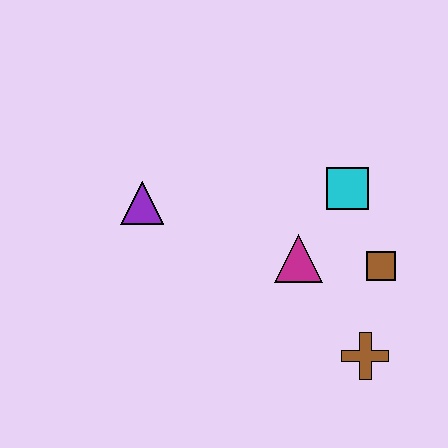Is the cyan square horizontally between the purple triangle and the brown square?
Yes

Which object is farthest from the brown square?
The purple triangle is farthest from the brown square.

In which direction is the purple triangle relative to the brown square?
The purple triangle is to the left of the brown square.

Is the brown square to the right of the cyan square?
Yes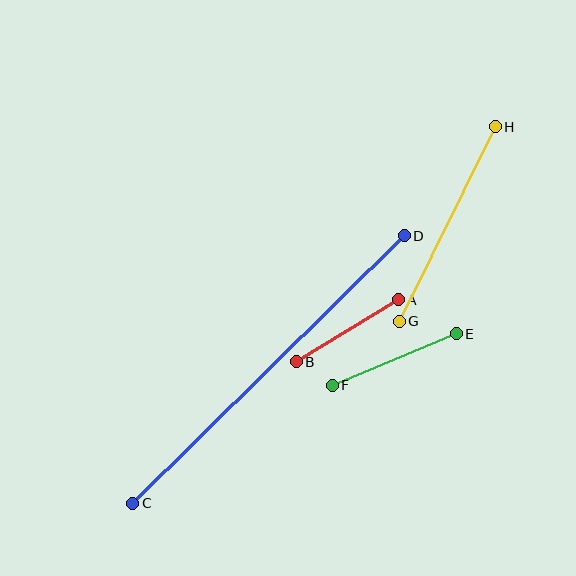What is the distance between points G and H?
The distance is approximately 217 pixels.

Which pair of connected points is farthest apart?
Points C and D are farthest apart.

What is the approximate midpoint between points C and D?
The midpoint is at approximately (268, 369) pixels.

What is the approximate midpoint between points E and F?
The midpoint is at approximately (394, 360) pixels.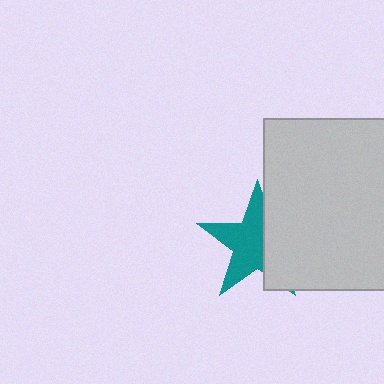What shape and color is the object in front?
The object in front is a light gray square.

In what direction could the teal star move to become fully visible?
The teal star could move left. That would shift it out from behind the light gray square entirely.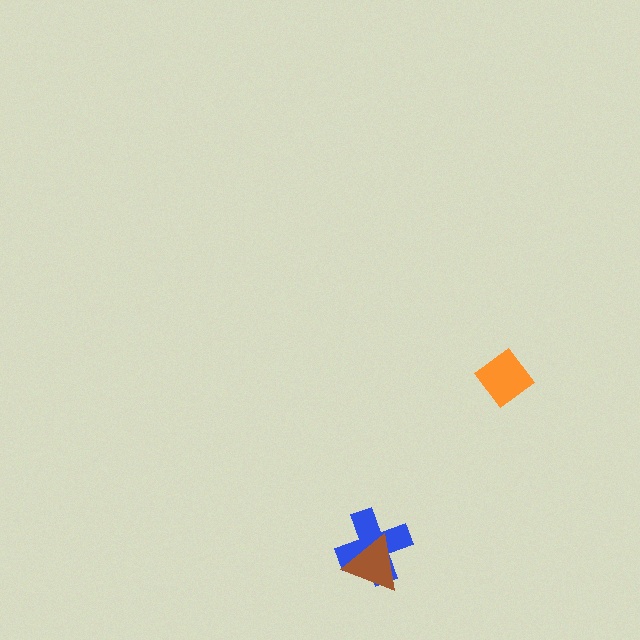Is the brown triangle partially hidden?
No, no other shape covers it.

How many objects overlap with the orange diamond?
0 objects overlap with the orange diamond.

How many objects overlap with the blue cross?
1 object overlaps with the blue cross.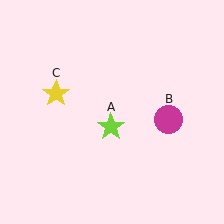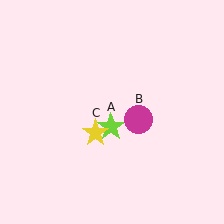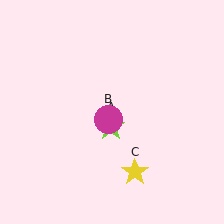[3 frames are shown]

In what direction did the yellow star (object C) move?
The yellow star (object C) moved down and to the right.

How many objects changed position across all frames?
2 objects changed position: magenta circle (object B), yellow star (object C).